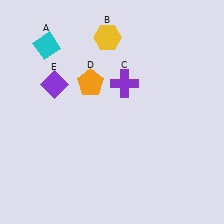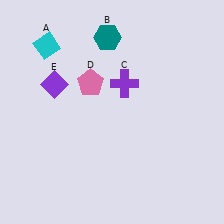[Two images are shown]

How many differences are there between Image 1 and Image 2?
There are 2 differences between the two images.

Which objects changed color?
B changed from yellow to teal. D changed from orange to pink.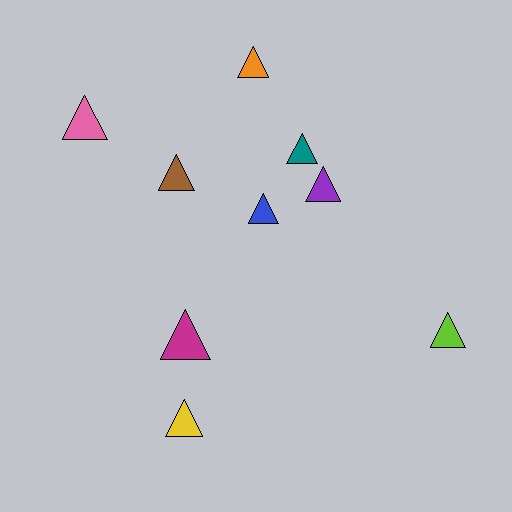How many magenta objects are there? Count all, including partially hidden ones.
There is 1 magenta object.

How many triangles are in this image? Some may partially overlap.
There are 9 triangles.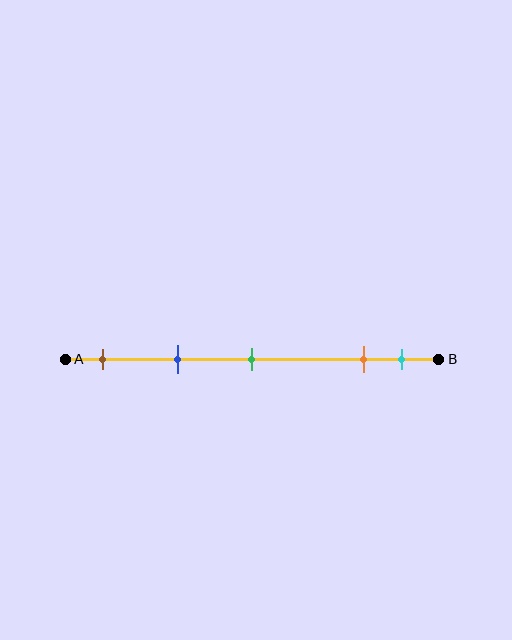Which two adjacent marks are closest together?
The orange and cyan marks are the closest adjacent pair.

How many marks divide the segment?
There are 5 marks dividing the segment.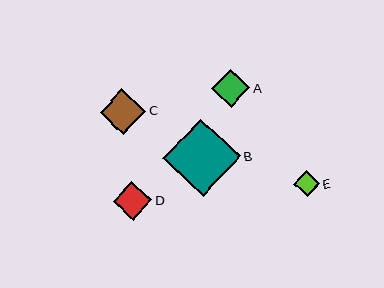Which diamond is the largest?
Diamond B is the largest with a size of approximately 77 pixels.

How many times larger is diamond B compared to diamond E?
Diamond B is approximately 3.0 times the size of diamond E.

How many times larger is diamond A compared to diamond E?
Diamond A is approximately 1.5 times the size of diamond E.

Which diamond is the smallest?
Diamond E is the smallest with a size of approximately 26 pixels.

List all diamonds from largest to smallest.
From largest to smallest: B, C, D, A, E.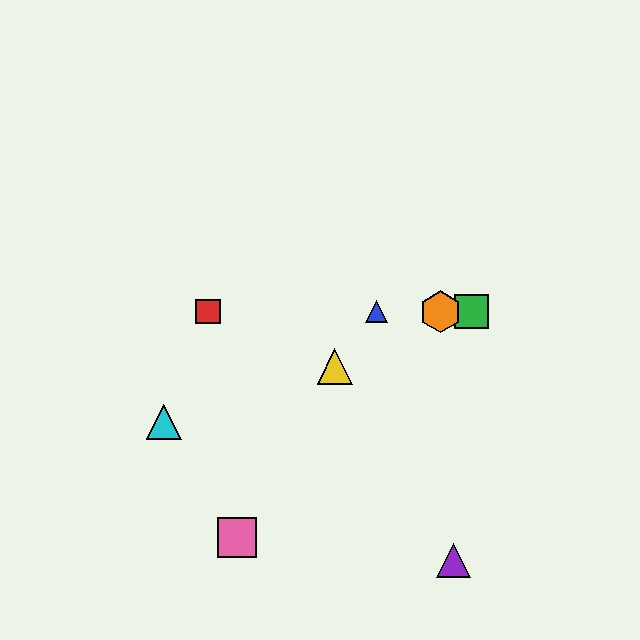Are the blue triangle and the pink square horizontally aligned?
No, the blue triangle is at y≈312 and the pink square is at y≈537.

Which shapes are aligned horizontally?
The red square, the blue triangle, the green square, the orange hexagon are aligned horizontally.